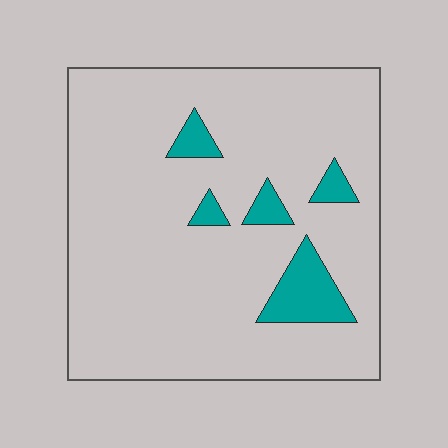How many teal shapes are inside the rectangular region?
5.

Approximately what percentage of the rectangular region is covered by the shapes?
Approximately 10%.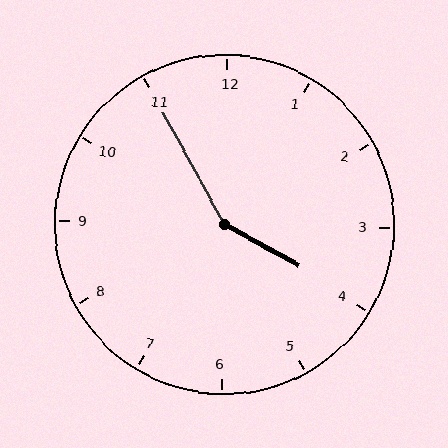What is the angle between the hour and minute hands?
Approximately 148 degrees.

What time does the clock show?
3:55.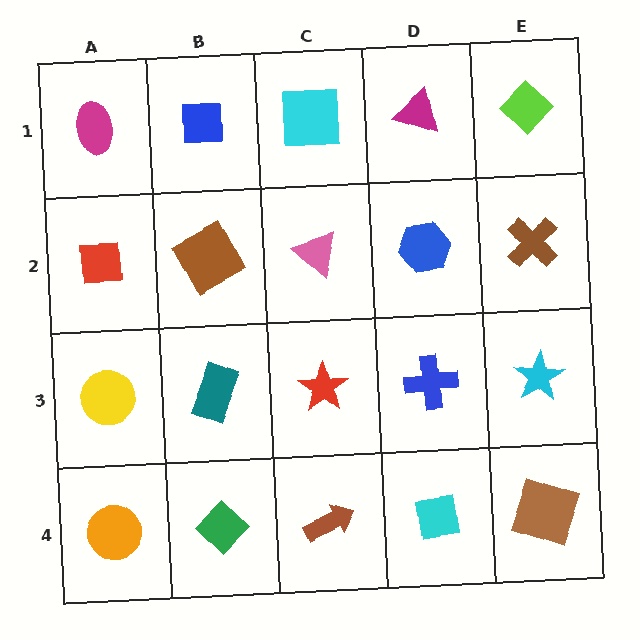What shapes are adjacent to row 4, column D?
A blue cross (row 3, column D), a brown arrow (row 4, column C), a brown square (row 4, column E).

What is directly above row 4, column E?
A cyan star.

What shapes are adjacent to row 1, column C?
A pink triangle (row 2, column C), a blue square (row 1, column B), a magenta triangle (row 1, column D).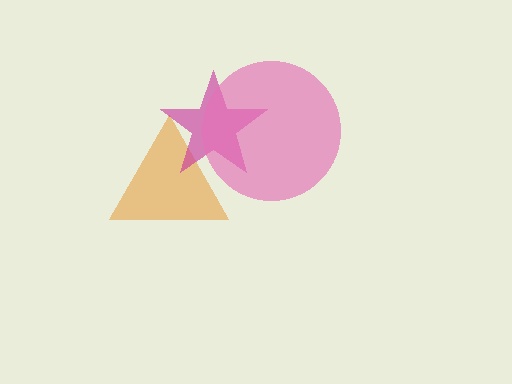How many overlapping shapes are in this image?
There are 3 overlapping shapes in the image.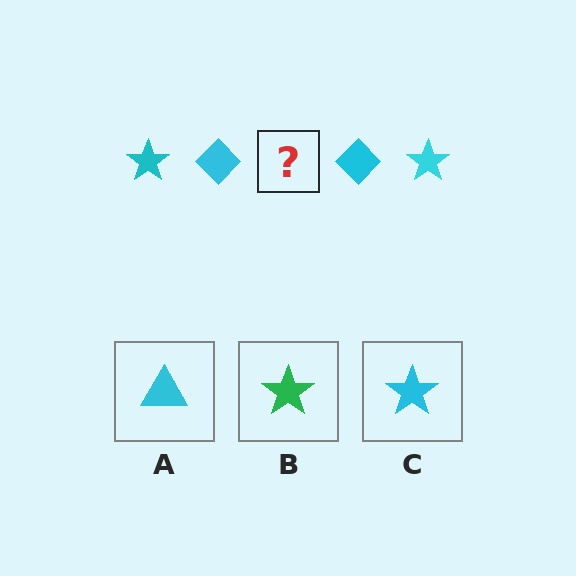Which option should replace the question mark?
Option C.